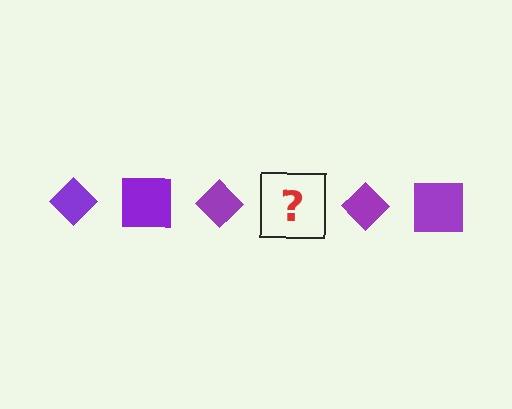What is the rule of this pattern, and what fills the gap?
The rule is that the pattern cycles through diamond, square shapes in purple. The gap should be filled with a purple square.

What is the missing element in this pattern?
The missing element is a purple square.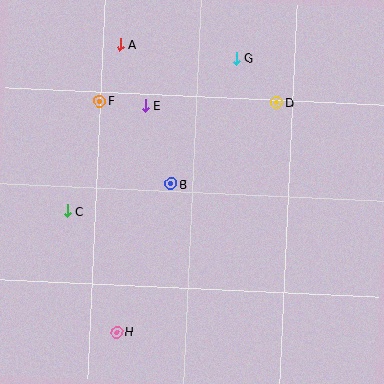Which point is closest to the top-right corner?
Point D is closest to the top-right corner.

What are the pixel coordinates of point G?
Point G is at (237, 58).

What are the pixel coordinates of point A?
Point A is at (120, 44).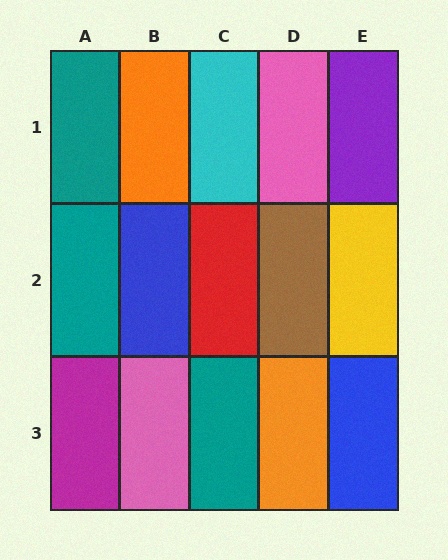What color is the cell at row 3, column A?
Magenta.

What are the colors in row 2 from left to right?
Teal, blue, red, brown, yellow.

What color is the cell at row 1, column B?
Orange.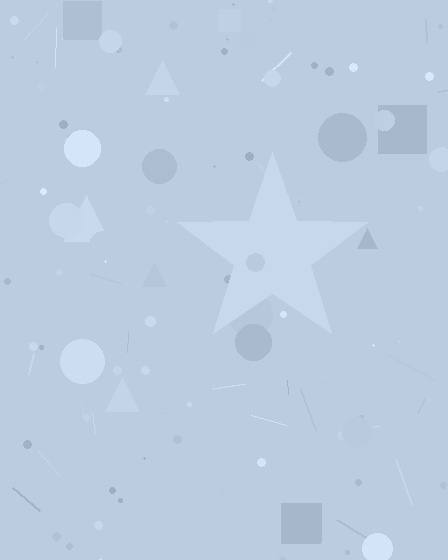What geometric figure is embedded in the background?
A star is embedded in the background.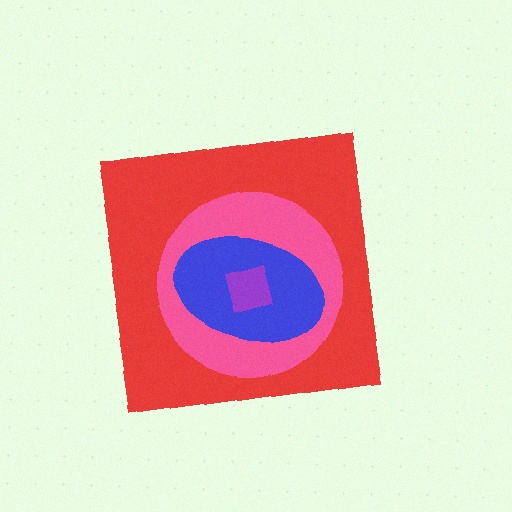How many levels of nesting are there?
4.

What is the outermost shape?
The red square.